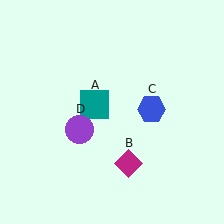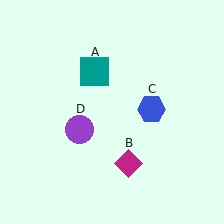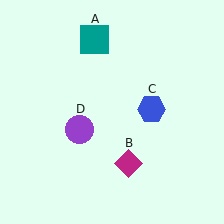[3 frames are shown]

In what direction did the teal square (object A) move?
The teal square (object A) moved up.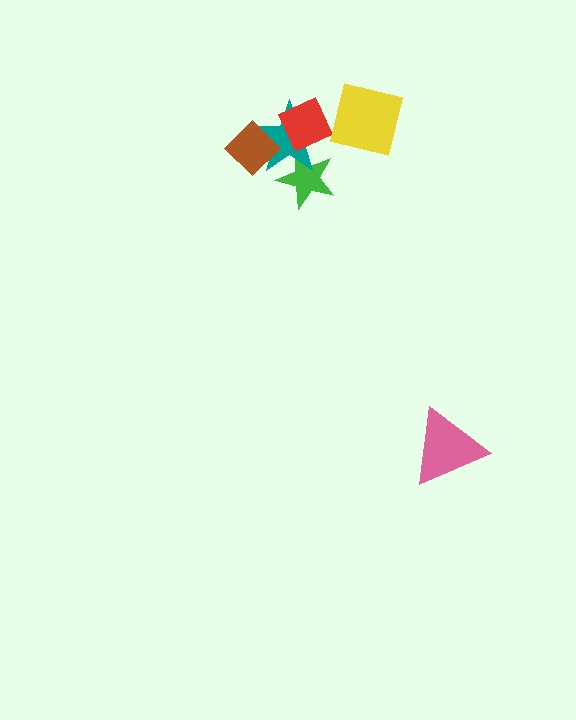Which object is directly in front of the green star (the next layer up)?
The teal star is directly in front of the green star.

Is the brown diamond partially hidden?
No, no other shape covers it.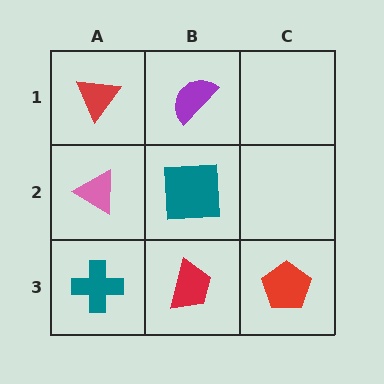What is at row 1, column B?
A purple semicircle.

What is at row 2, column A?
A pink triangle.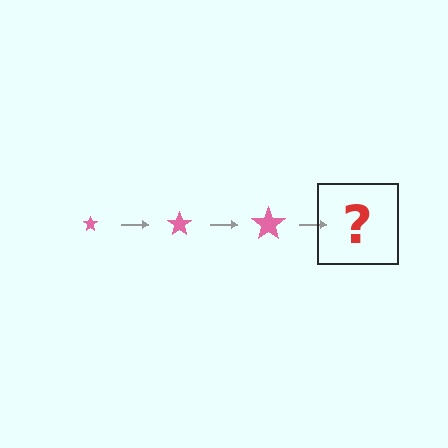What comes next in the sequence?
The next element should be a pink star, larger than the previous one.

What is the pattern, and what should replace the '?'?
The pattern is that the star gets progressively larger each step. The '?' should be a pink star, larger than the previous one.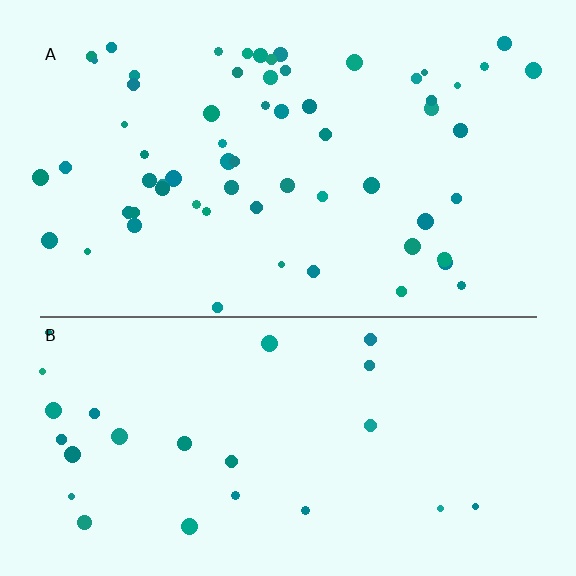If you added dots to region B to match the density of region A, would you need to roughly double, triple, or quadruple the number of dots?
Approximately double.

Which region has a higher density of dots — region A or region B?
A (the top).